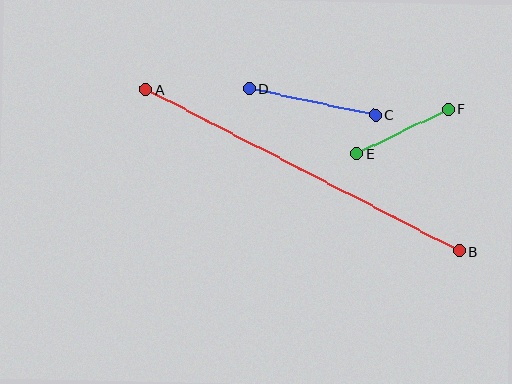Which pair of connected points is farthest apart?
Points A and B are farthest apart.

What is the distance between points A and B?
The distance is approximately 352 pixels.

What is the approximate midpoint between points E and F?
The midpoint is at approximately (402, 132) pixels.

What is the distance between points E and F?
The distance is approximately 102 pixels.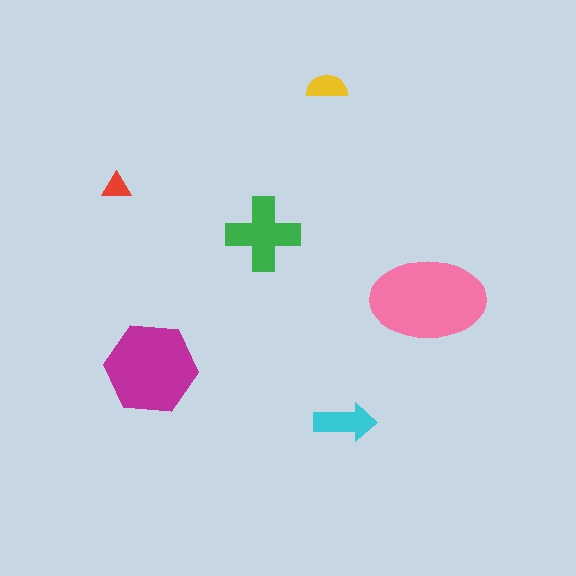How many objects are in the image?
There are 6 objects in the image.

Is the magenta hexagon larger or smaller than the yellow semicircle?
Larger.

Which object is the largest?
The pink ellipse.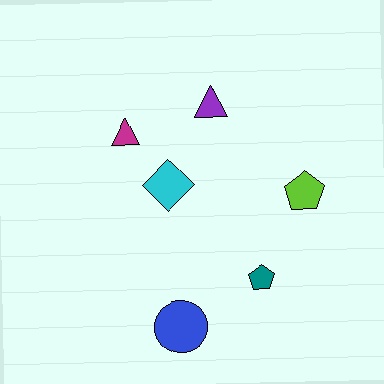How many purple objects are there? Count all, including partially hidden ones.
There is 1 purple object.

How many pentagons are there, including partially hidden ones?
There are 2 pentagons.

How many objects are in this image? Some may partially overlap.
There are 6 objects.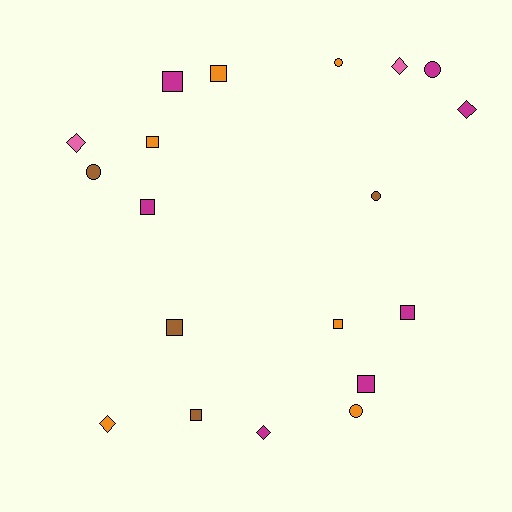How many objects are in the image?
There are 19 objects.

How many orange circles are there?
There are 2 orange circles.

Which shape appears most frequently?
Square, with 9 objects.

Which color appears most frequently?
Magenta, with 7 objects.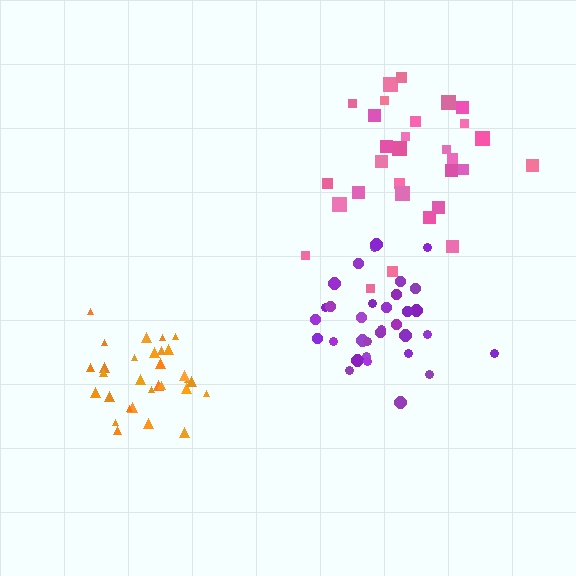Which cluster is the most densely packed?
Orange.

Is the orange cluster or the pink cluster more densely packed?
Orange.